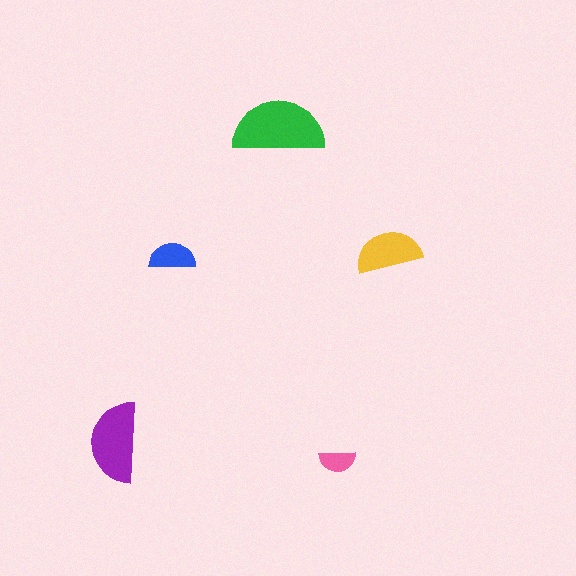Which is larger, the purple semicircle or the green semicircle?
The green one.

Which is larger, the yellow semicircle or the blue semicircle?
The yellow one.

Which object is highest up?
The green semicircle is topmost.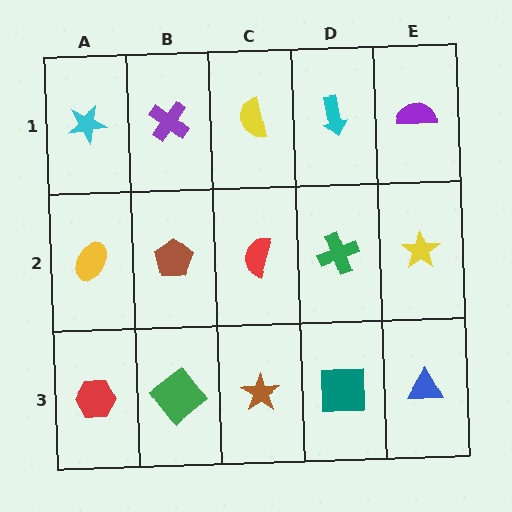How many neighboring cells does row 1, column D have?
3.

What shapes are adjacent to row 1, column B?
A brown pentagon (row 2, column B), a cyan star (row 1, column A), a yellow semicircle (row 1, column C).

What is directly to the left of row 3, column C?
A green diamond.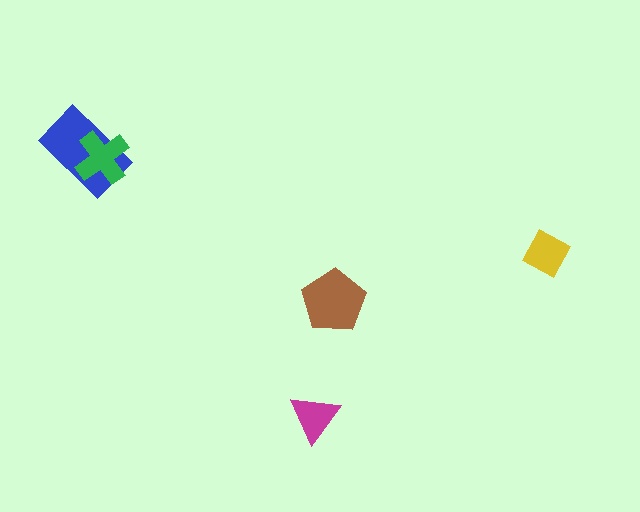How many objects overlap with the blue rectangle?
1 object overlaps with the blue rectangle.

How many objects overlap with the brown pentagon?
0 objects overlap with the brown pentagon.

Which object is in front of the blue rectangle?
The green cross is in front of the blue rectangle.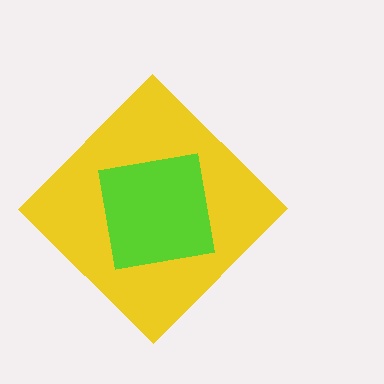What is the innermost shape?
The lime square.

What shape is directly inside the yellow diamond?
The lime square.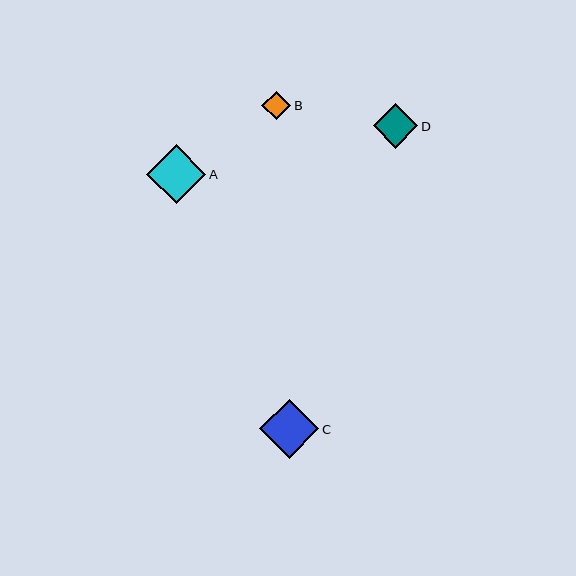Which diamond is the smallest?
Diamond B is the smallest with a size of approximately 29 pixels.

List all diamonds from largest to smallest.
From largest to smallest: A, C, D, B.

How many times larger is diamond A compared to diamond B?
Diamond A is approximately 2.1 times the size of diamond B.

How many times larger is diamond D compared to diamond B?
Diamond D is approximately 1.5 times the size of diamond B.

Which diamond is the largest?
Diamond A is the largest with a size of approximately 59 pixels.